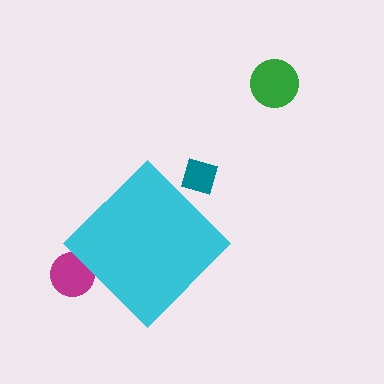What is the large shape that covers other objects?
A cyan diamond.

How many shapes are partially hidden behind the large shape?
2 shapes are partially hidden.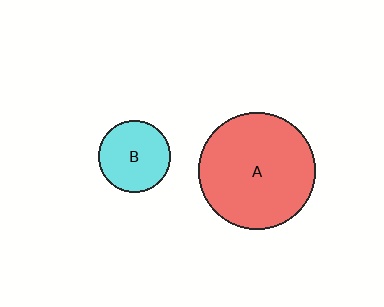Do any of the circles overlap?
No, none of the circles overlap.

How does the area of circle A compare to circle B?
Approximately 2.6 times.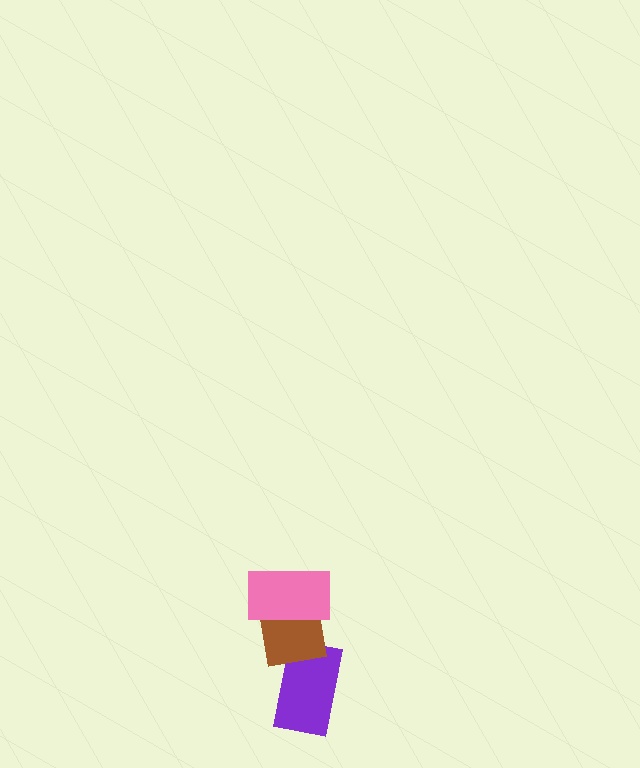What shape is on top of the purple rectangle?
The brown square is on top of the purple rectangle.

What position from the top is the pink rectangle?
The pink rectangle is 1st from the top.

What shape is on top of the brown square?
The pink rectangle is on top of the brown square.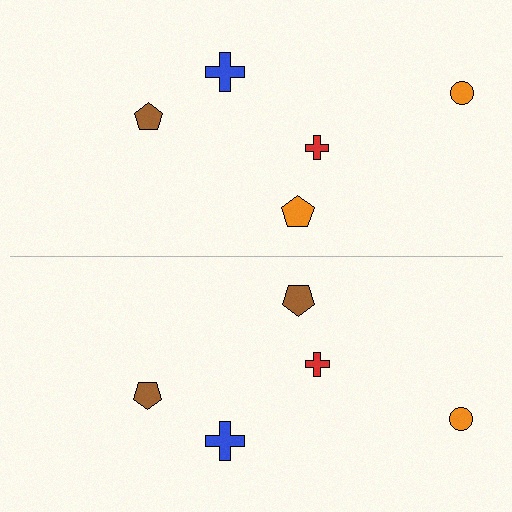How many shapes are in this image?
There are 10 shapes in this image.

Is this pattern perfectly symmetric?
No, the pattern is not perfectly symmetric. The brown pentagon on the bottom side breaks the symmetry — its mirror counterpart is orange.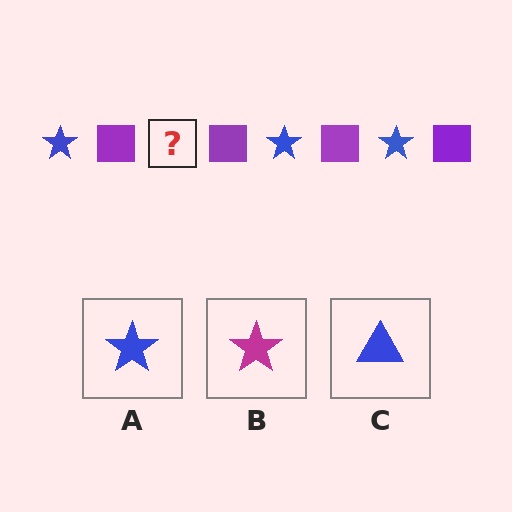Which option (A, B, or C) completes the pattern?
A.